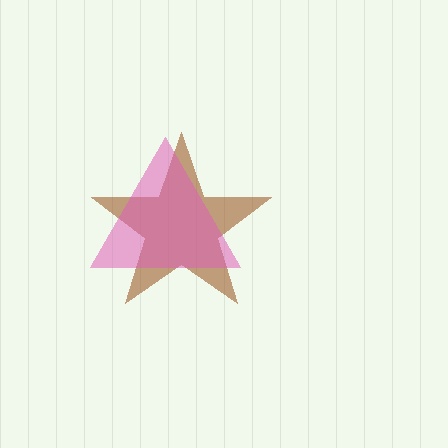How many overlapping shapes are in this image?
There are 2 overlapping shapes in the image.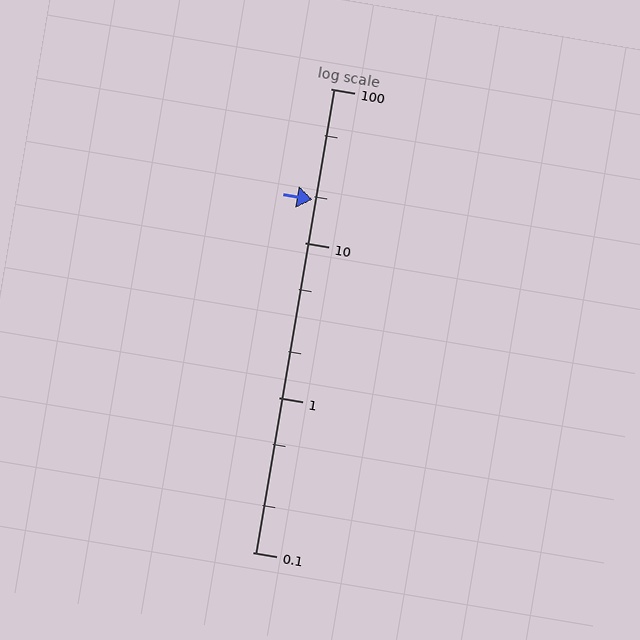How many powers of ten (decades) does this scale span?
The scale spans 3 decades, from 0.1 to 100.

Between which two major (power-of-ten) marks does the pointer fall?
The pointer is between 10 and 100.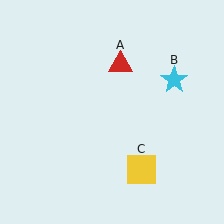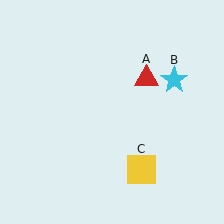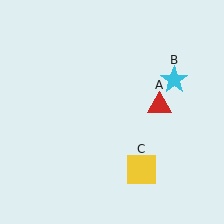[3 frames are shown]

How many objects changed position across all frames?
1 object changed position: red triangle (object A).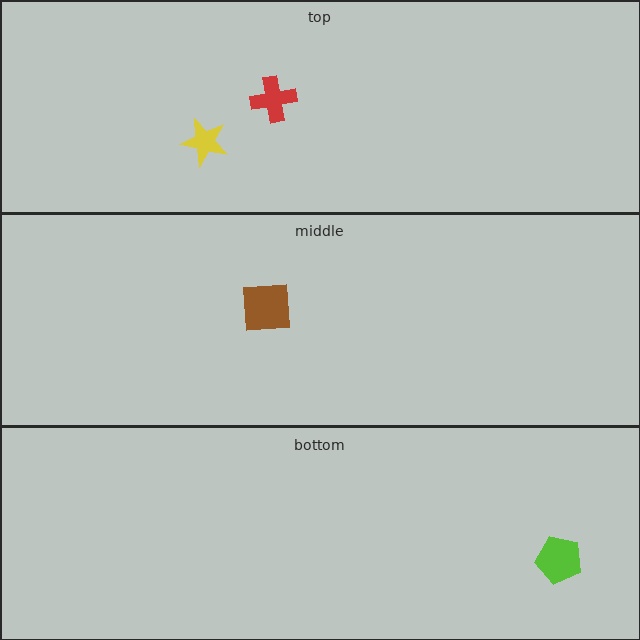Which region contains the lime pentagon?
The bottom region.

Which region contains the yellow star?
The top region.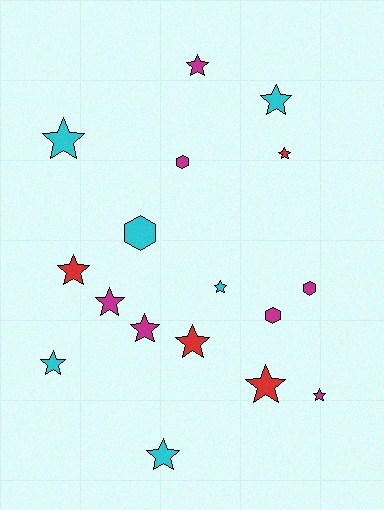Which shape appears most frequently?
Star, with 13 objects.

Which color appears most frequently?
Magenta, with 7 objects.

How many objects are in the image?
There are 17 objects.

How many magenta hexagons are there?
There are 3 magenta hexagons.